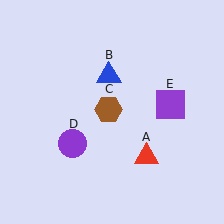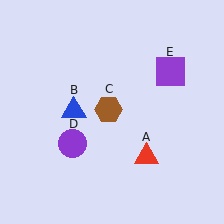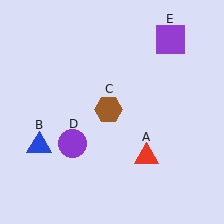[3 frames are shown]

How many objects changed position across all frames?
2 objects changed position: blue triangle (object B), purple square (object E).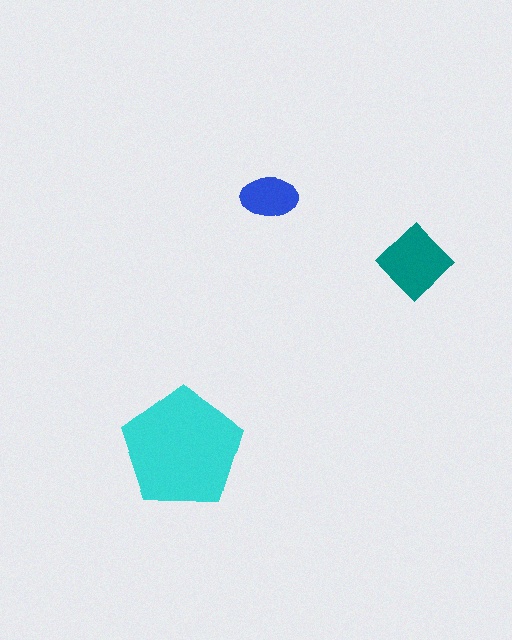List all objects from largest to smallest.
The cyan pentagon, the teal diamond, the blue ellipse.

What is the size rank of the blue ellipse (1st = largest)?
3rd.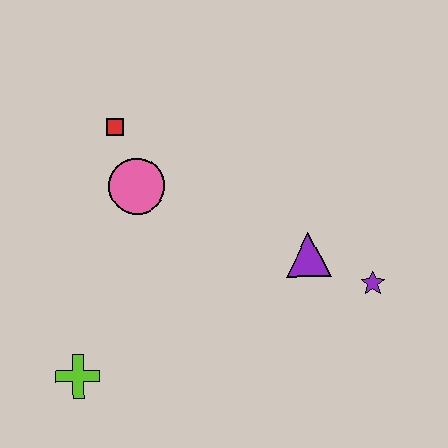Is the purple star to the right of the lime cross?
Yes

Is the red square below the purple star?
No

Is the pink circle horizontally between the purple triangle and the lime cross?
Yes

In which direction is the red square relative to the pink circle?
The red square is above the pink circle.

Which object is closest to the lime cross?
The pink circle is closest to the lime cross.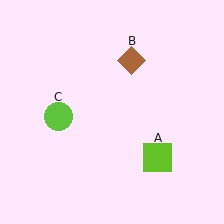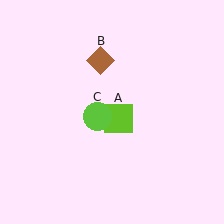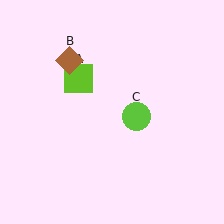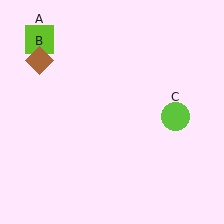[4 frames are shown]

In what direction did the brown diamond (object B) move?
The brown diamond (object B) moved left.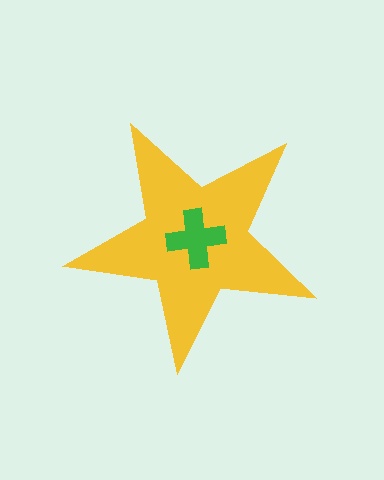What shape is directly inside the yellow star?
The green cross.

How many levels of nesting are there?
2.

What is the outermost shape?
The yellow star.